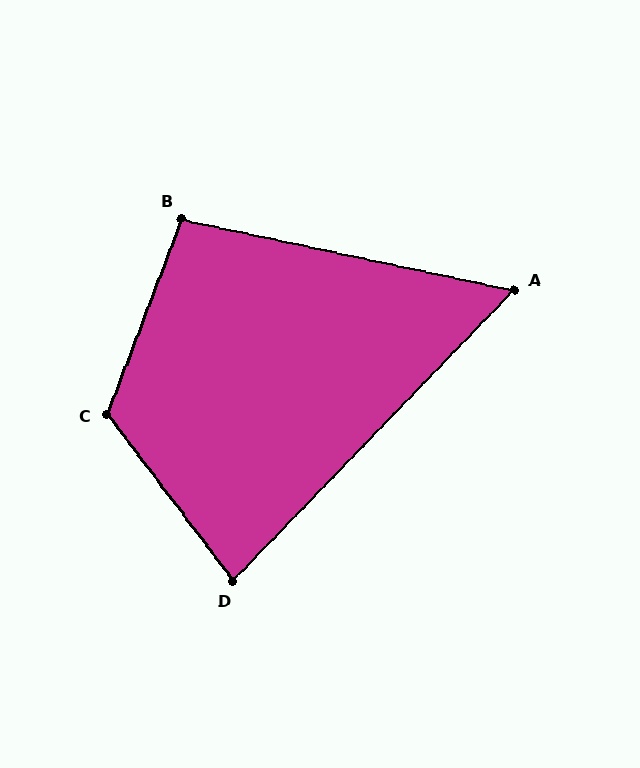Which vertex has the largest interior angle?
C, at approximately 122 degrees.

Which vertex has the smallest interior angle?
A, at approximately 58 degrees.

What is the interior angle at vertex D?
Approximately 81 degrees (acute).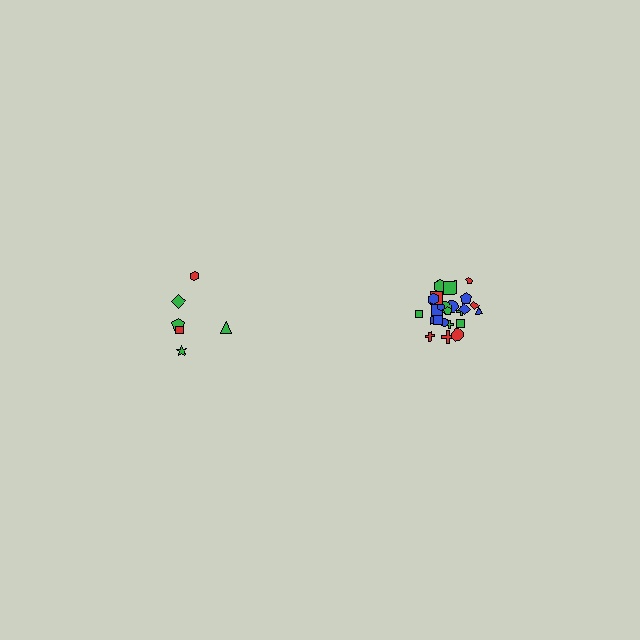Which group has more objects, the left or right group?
The right group.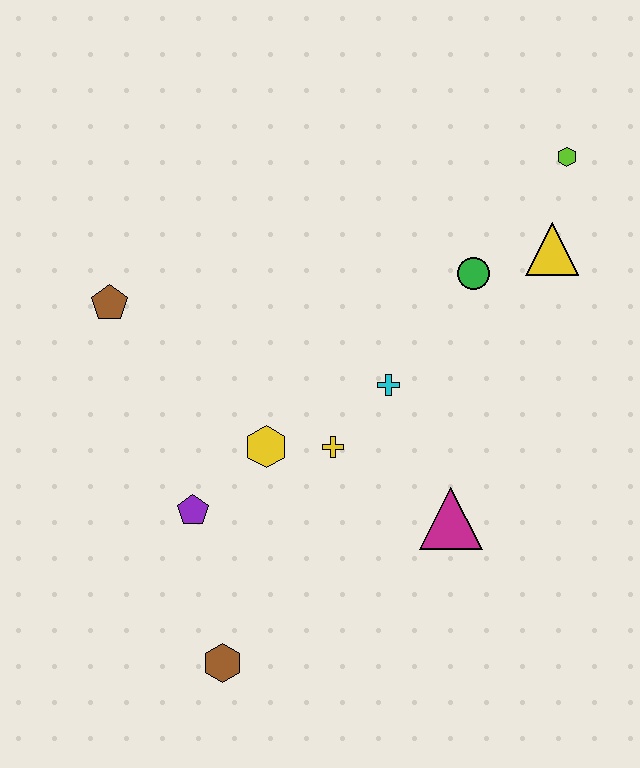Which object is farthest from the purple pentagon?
The lime hexagon is farthest from the purple pentagon.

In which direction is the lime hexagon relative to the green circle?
The lime hexagon is above the green circle.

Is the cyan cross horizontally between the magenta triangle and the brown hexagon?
Yes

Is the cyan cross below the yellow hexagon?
No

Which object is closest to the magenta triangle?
The yellow cross is closest to the magenta triangle.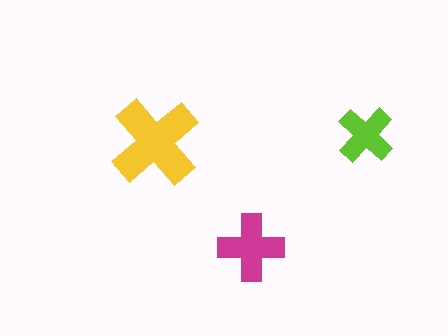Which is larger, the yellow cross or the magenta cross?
The yellow one.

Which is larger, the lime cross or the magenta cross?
The magenta one.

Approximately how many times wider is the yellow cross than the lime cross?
About 1.5 times wider.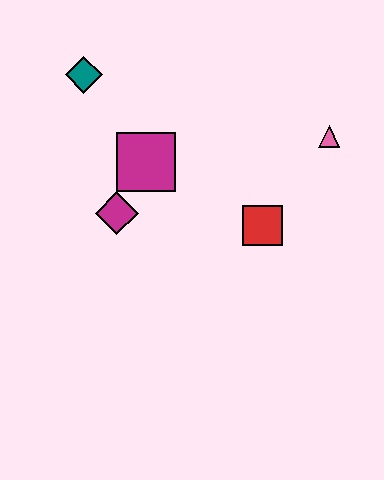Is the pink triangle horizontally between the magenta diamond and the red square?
No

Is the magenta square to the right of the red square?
No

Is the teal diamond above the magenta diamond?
Yes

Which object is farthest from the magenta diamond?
The pink triangle is farthest from the magenta diamond.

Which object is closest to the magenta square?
The magenta diamond is closest to the magenta square.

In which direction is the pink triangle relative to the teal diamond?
The pink triangle is to the right of the teal diamond.